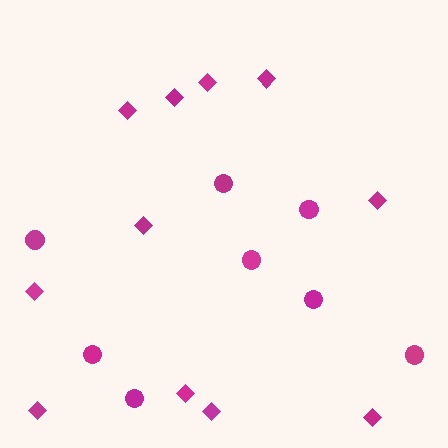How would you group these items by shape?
There are 2 groups: one group of diamonds (11) and one group of circles (8).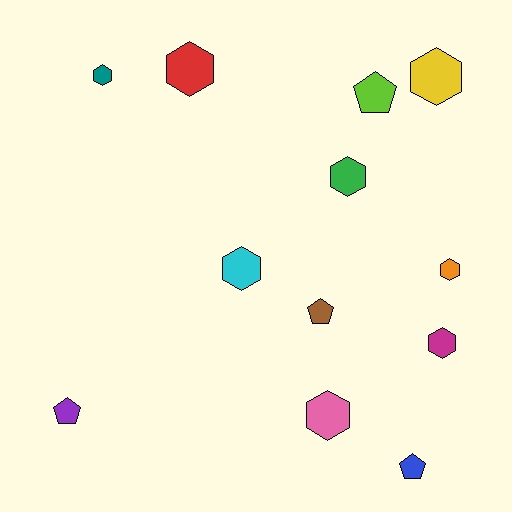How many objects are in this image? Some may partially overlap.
There are 12 objects.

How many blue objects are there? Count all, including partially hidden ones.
There is 1 blue object.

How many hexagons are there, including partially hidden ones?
There are 8 hexagons.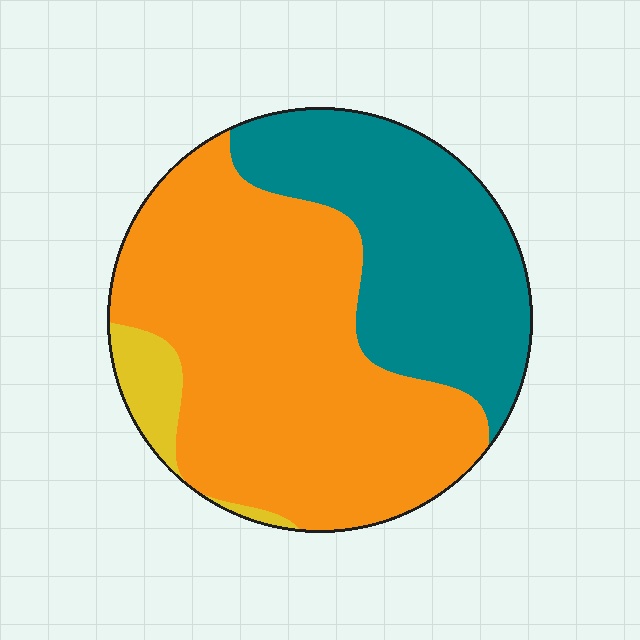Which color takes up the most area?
Orange, at roughly 60%.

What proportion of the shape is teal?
Teal covers around 35% of the shape.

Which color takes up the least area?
Yellow, at roughly 5%.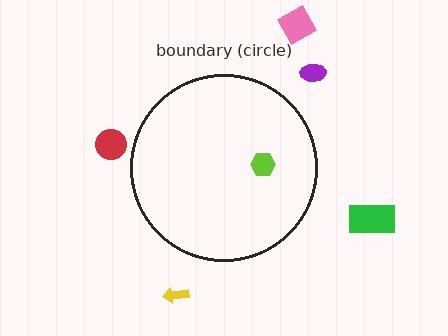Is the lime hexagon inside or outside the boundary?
Inside.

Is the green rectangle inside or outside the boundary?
Outside.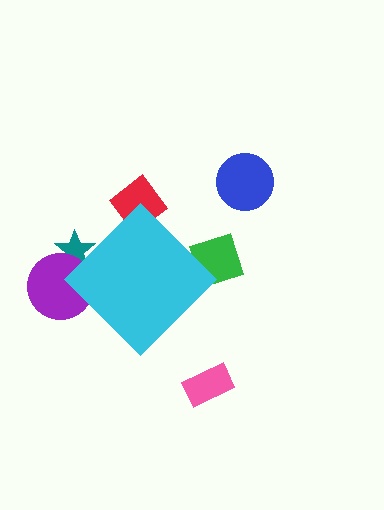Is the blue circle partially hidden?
No, the blue circle is fully visible.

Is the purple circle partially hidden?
Yes, the purple circle is partially hidden behind the cyan diamond.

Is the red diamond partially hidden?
Yes, the red diamond is partially hidden behind the cyan diamond.